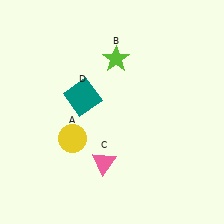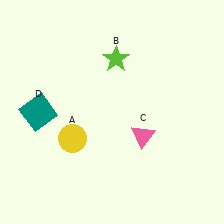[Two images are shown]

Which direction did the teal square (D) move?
The teal square (D) moved left.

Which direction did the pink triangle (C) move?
The pink triangle (C) moved right.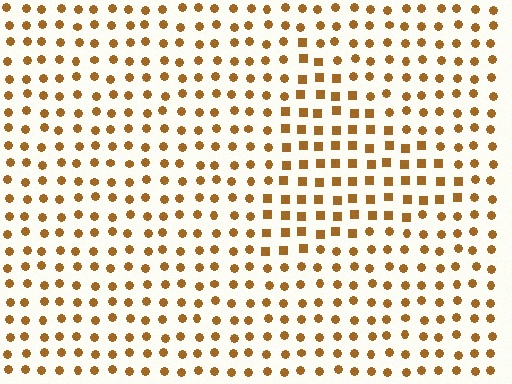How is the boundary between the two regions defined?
The boundary is defined by a change in element shape: squares inside vs. circles outside. All elements share the same color and spacing.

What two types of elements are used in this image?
The image uses squares inside the triangle region and circles outside it.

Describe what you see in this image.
The image is filled with small brown elements arranged in a uniform grid. A triangle-shaped region contains squares, while the surrounding area contains circles. The boundary is defined purely by the change in element shape.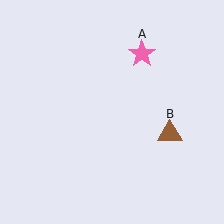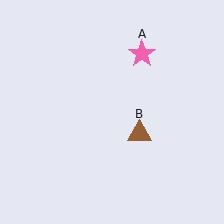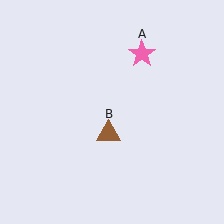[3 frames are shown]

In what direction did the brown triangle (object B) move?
The brown triangle (object B) moved left.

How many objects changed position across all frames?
1 object changed position: brown triangle (object B).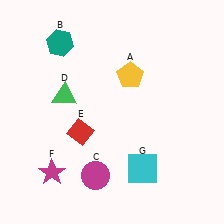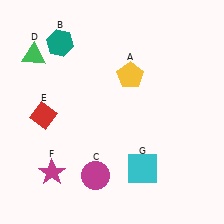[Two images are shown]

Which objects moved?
The objects that moved are: the green triangle (D), the red diamond (E).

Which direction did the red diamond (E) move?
The red diamond (E) moved left.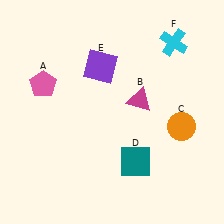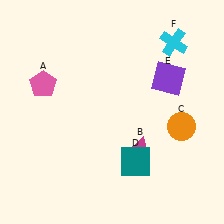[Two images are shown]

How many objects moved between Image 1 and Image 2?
2 objects moved between the two images.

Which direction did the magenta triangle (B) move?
The magenta triangle (B) moved down.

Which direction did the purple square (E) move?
The purple square (E) moved right.